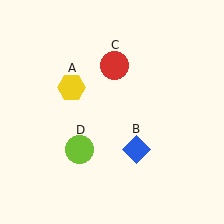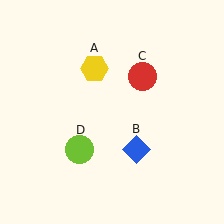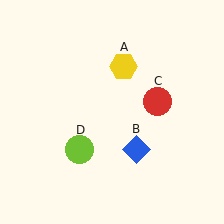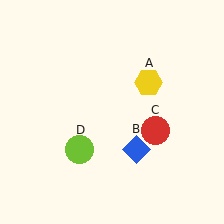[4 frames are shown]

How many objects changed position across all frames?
2 objects changed position: yellow hexagon (object A), red circle (object C).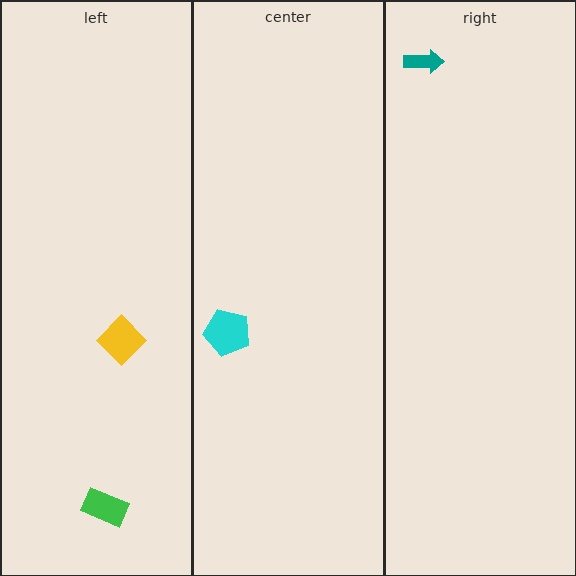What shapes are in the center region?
The cyan pentagon.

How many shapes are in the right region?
1.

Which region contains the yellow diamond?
The left region.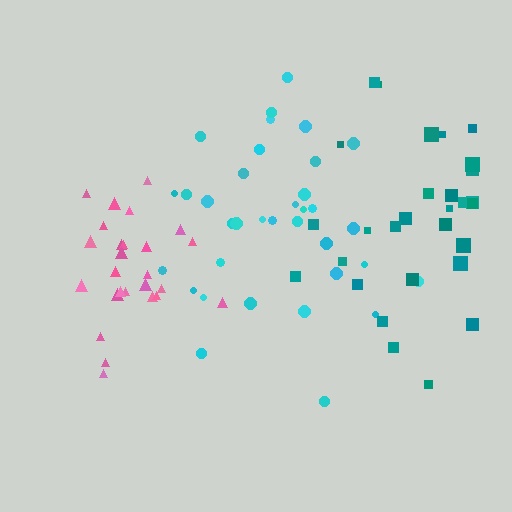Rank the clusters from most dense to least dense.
pink, cyan, teal.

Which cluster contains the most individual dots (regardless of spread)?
Cyan (35).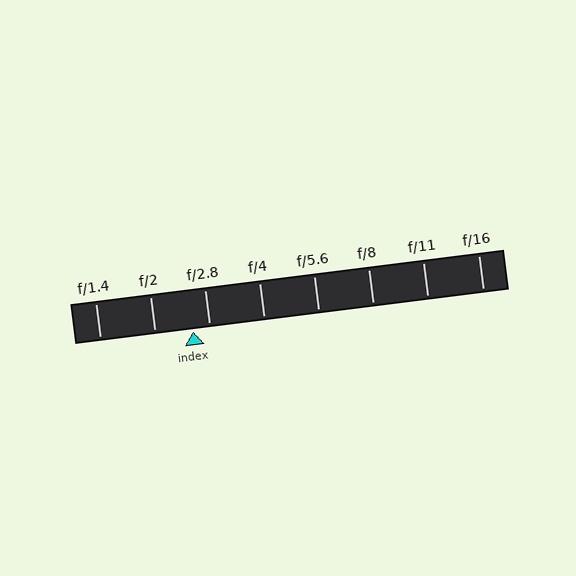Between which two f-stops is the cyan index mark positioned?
The index mark is between f/2 and f/2.8.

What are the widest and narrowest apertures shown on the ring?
The widest aperture shown is f/1.4 and the narrowest is f/16.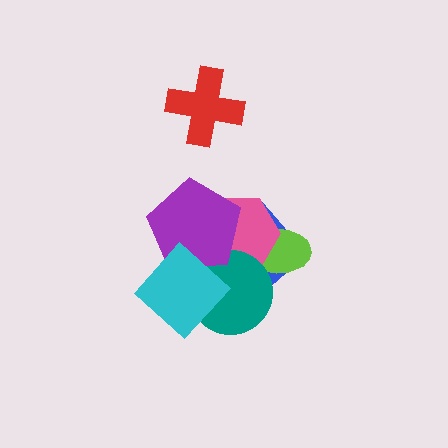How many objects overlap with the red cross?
0 objects overlap with the red cross.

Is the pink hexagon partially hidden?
Yes, it is partially covered by another shape.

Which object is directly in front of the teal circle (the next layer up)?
The purple pentagon is directly in front of the teal circle.